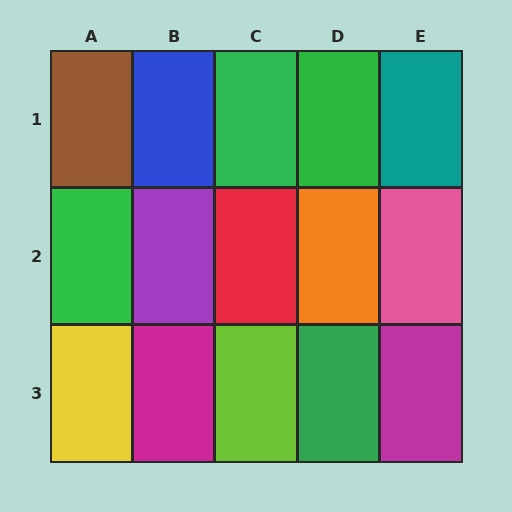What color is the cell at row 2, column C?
Red.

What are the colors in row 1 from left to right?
Brown, blue, green, green, teal.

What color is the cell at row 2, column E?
Pink.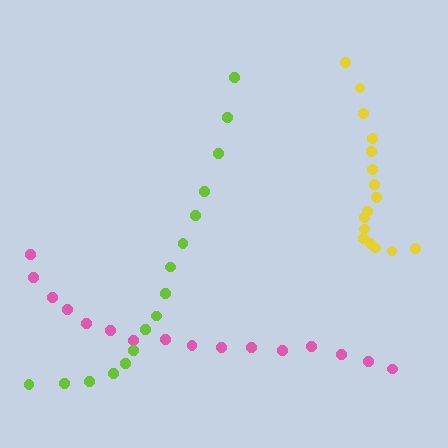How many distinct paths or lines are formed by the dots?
There are 3 distinct paths.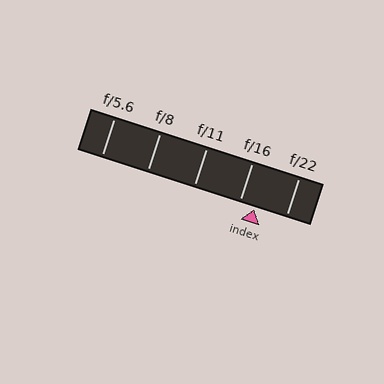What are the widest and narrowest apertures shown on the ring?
The widest aperture shown is f/5.6 and the narrowest is f/22.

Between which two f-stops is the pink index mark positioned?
The index mark is between f/16 and f/22.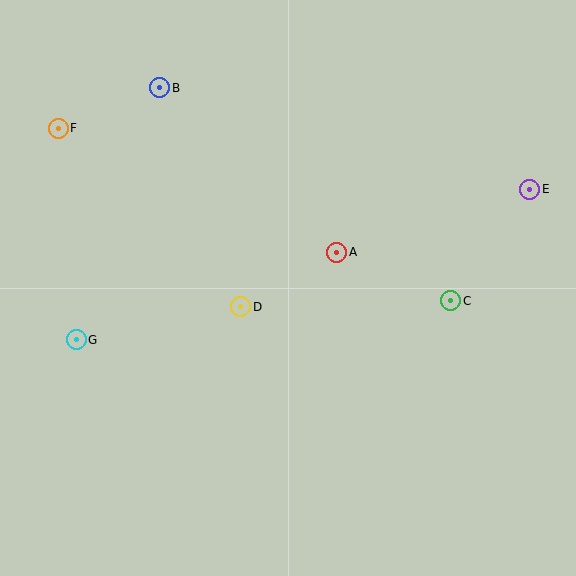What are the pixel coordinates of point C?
Point C is at (451, 301).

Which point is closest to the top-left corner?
Point F is closest to the top-left corner.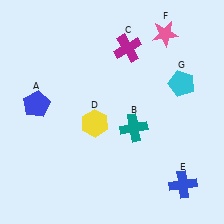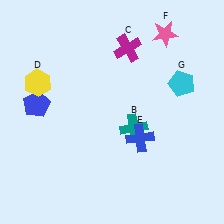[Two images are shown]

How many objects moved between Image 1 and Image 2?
2 objects moved between the two images.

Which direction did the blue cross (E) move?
The blue cross (E) moved up.